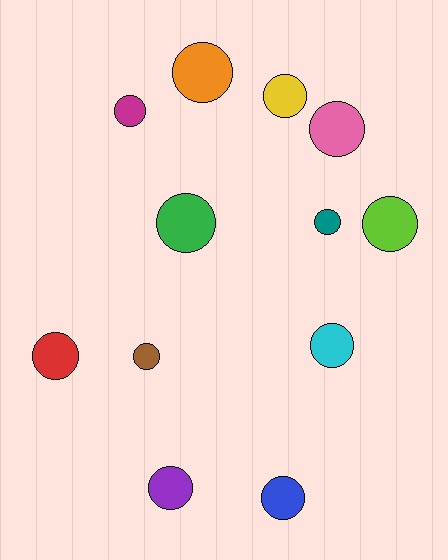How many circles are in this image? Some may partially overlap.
There are 12 circles.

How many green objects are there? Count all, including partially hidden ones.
There is 1 green object.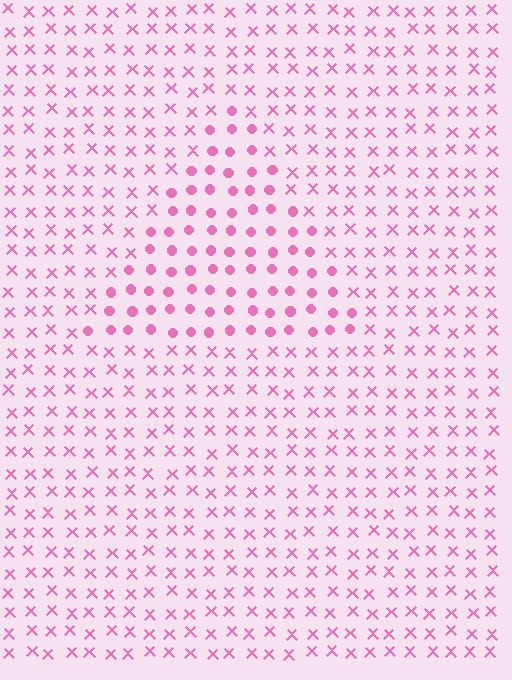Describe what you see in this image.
The image is filled with small pink elements arranged in a uniform grid. A triangle-shaped region contains circles, while the surrounding area contains X marks. The boundary is defined purely by the change in element shape.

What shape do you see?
I see a triangle.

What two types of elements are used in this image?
The image uses circles inside the triangle region and X marks outside it.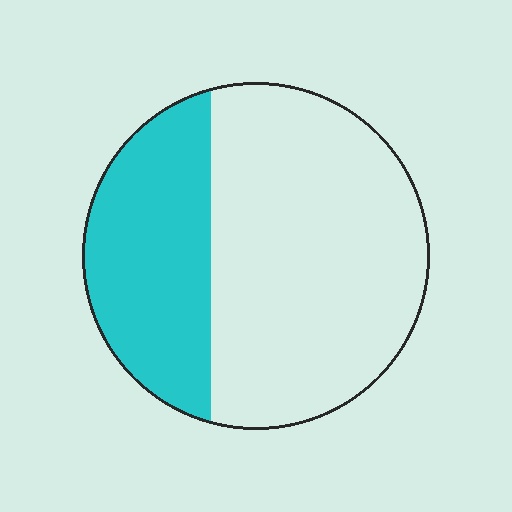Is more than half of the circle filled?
No.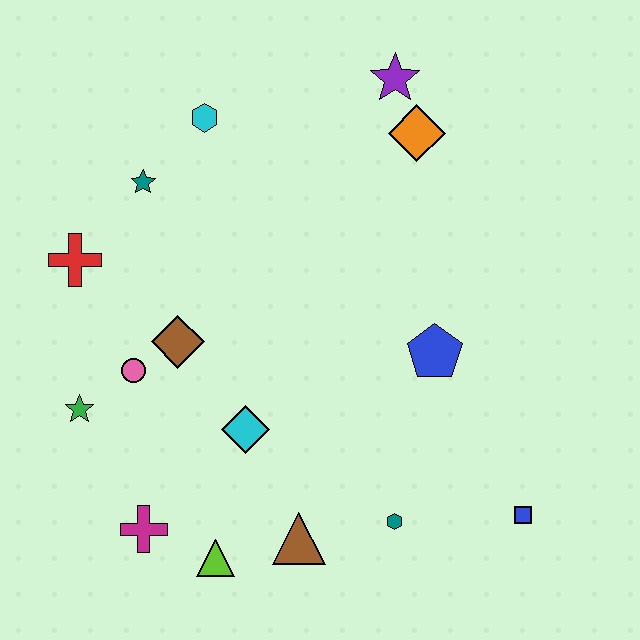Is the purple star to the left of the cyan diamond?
No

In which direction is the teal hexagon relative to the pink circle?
The teal hexagon is to the right of the pink circle.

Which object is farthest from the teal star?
The blue square is farthest from the teal star.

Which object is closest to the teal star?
The cyan hexagon is closest to the teal star.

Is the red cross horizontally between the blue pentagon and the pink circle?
No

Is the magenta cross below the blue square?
Yes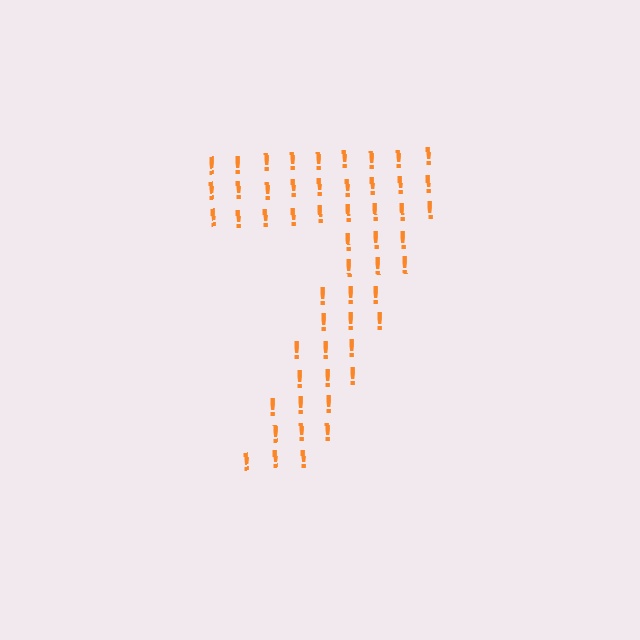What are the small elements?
The small elements are exclamation marks.